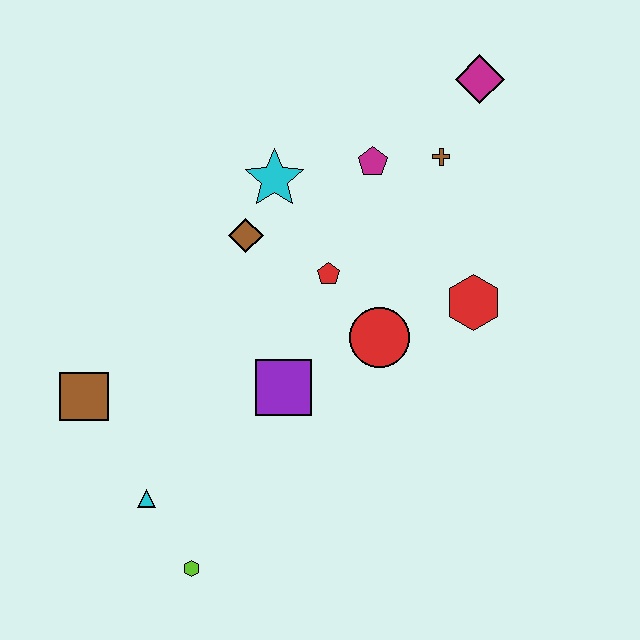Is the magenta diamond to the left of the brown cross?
No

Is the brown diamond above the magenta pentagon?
No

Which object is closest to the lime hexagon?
The cyan triangle is closest to the lime hexagon.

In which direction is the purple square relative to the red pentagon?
The purple square is below the red pentagon.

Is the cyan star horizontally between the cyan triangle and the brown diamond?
No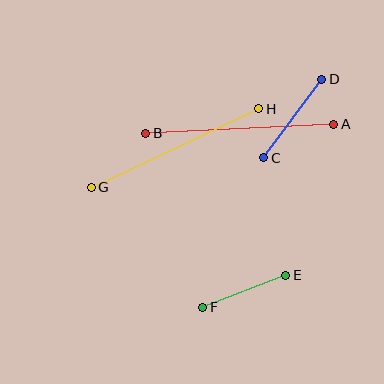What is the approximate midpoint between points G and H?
The midpoint is at approximately (175, 148) pixels.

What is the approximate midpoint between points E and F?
The midpoint is at approximately (244, 291) pixels.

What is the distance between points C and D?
The distance is approximately 98 pixels.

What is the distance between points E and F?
The distance is approximately 89 pixels.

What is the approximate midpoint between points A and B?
The midpoint is at approximately (240, 129) pixels.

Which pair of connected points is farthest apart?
Points A and B are farthest apart.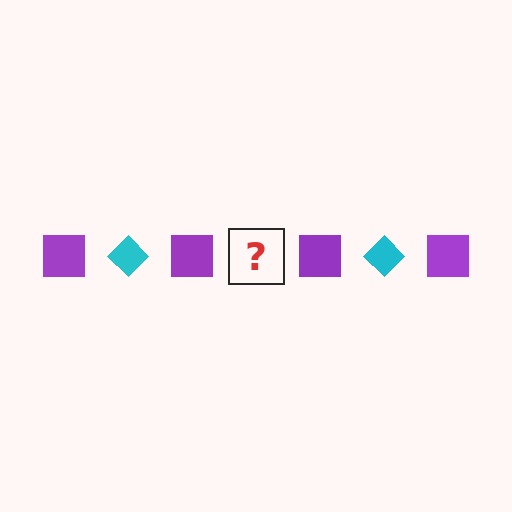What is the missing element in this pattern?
The missing element is a cyan diamond.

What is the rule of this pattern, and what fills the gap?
The rule is that the pattern alternates between purple square and cyan diamond. The gap should be filled with a cyan diamond.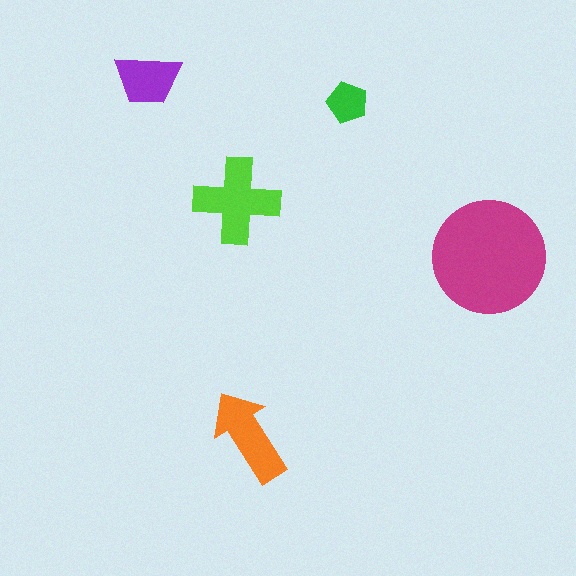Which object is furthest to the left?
The purple trapezoid is leftmost.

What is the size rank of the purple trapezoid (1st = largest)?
4th.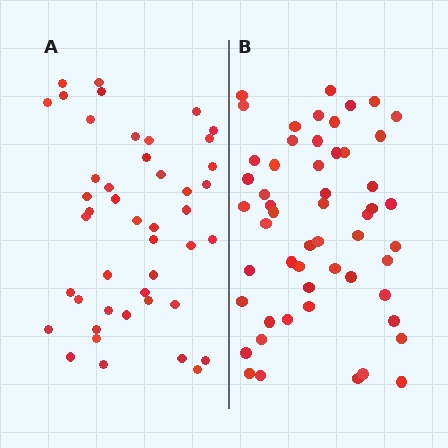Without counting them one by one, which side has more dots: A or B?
Region B (the right region) has more dots.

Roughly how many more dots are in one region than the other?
Region B has roughly 8 or so more dots than region A.